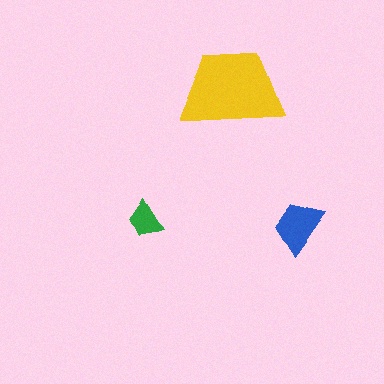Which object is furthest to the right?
The blue trapezoid is rightmost.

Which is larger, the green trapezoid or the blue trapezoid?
The blue one.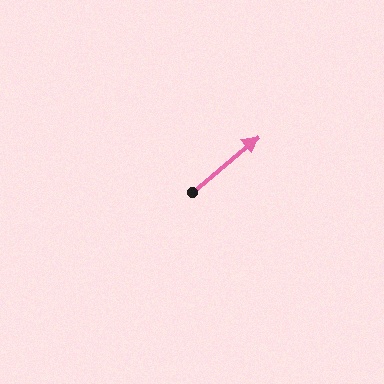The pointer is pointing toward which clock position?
Roughly 2 o'clock.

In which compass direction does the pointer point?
Northeast.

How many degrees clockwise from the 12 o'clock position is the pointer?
Approximately 50 degrees.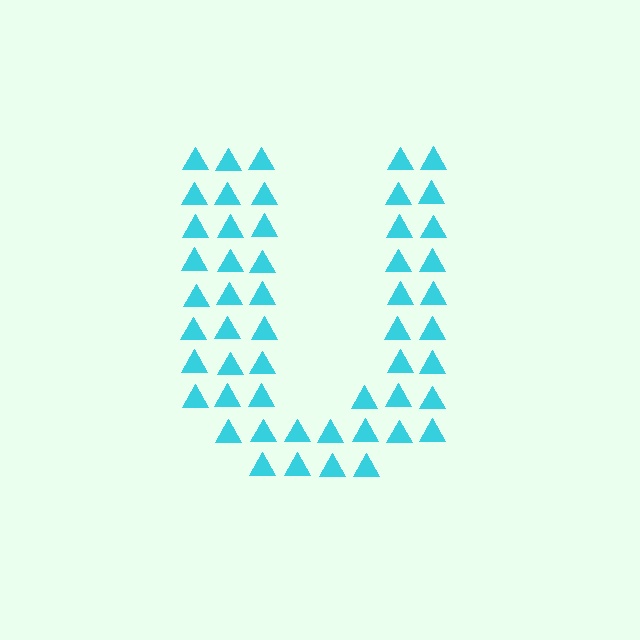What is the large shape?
The large shape is the letter U.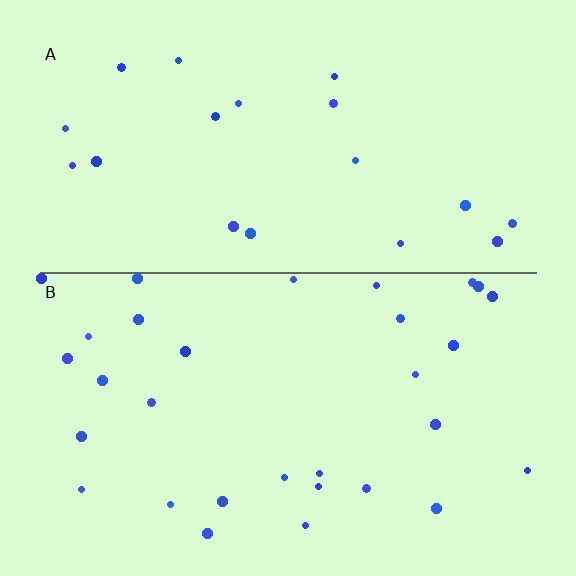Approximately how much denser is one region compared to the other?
Approximately 1.6× — region B over region A.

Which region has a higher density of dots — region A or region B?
B (the bottom).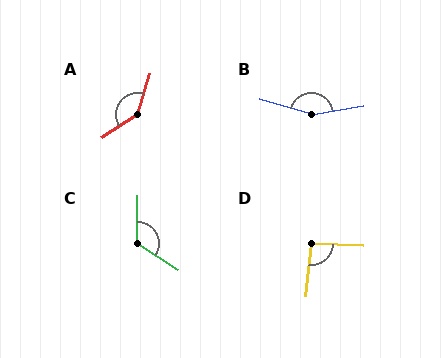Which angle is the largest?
B, at approximately 153 degrees.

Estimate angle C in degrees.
Approximately 123 degrees.